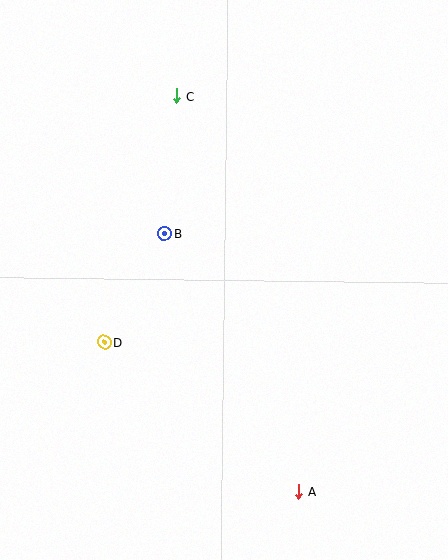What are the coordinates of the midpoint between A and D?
The midpoint between A and D is at (202, 417).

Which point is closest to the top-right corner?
Point C is closest to the top-right corner.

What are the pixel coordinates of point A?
Point A is at (299, 492).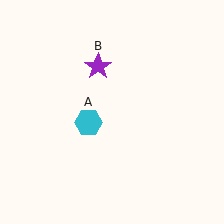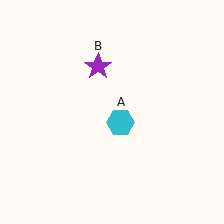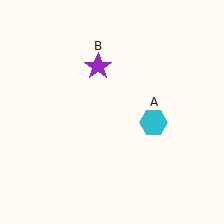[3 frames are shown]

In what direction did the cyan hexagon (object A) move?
The cyan hexagon (object A) moved right.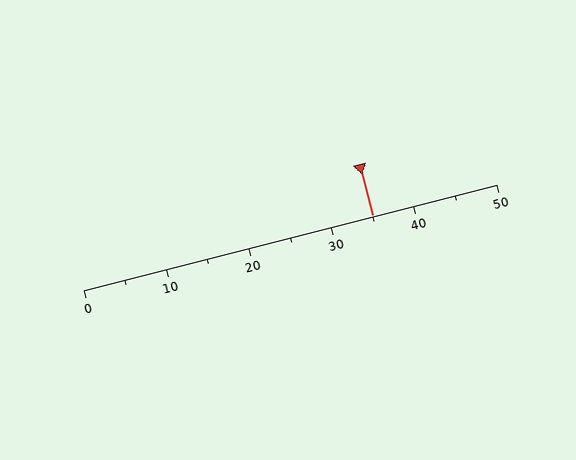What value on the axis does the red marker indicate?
The marker indicates approximately 35.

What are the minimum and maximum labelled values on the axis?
The axis runs from 0 to 50.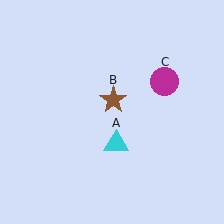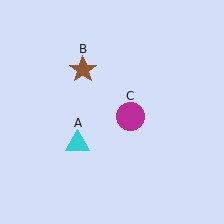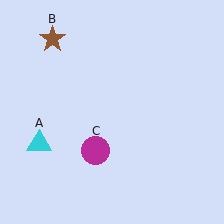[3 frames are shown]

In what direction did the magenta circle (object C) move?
The magenta circle (object C) moved down and to the left.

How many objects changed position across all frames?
3 objects changed position: cyan triangle (object A), brown star (object B), magenta circle (object C).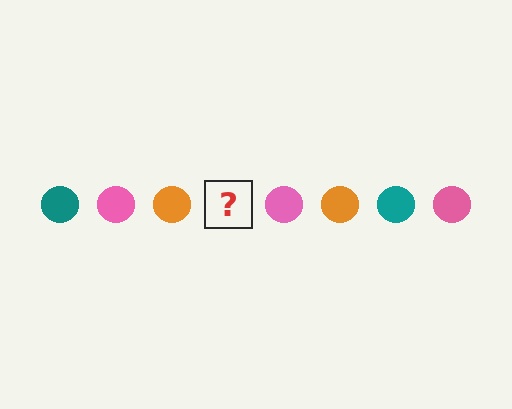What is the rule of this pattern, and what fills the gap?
The rule is that the pattern cycles through teal, pink, orange circles. The gap should be filled with a teal circle.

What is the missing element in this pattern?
The missing element is a teal circle.